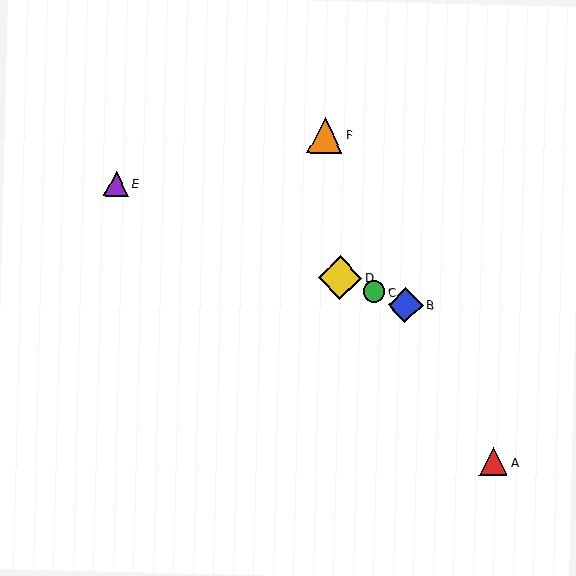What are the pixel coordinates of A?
Object A is at (493, 462).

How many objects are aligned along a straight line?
4 objects (B, C, D, E) are aligned along a straight line.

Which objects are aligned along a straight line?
Objects B, C, D, E are aligned along a straight line.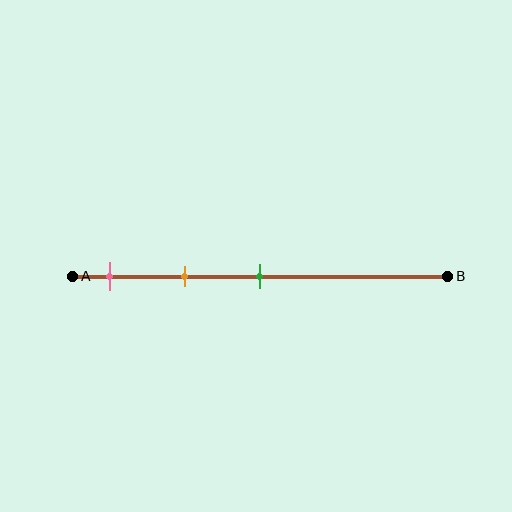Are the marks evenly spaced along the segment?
Yes, the marks are approximately evenly spaced.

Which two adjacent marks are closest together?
The pink and orange marks are the closest adjacent pair.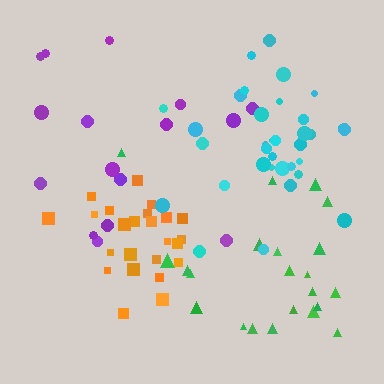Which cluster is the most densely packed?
Orange.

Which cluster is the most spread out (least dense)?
Purple.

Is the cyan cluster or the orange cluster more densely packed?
Orange.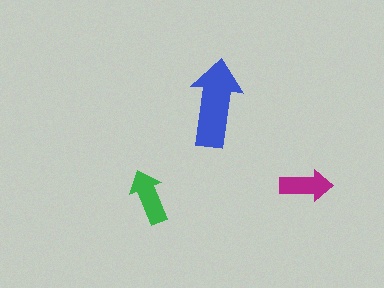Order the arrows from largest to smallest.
the blue one, the green one, the magenta one.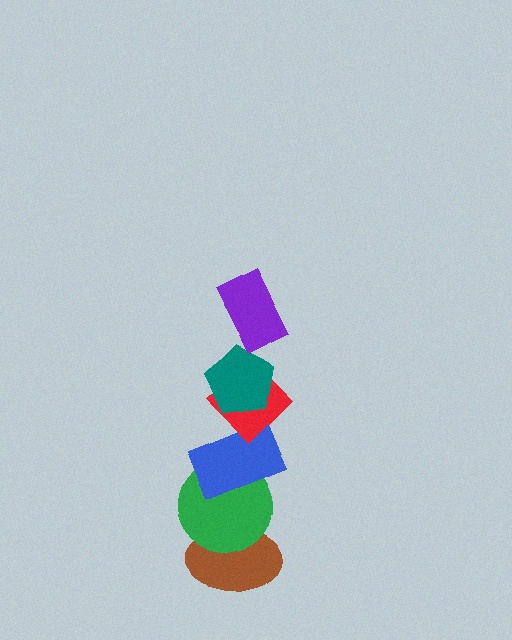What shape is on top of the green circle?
The blue rectangle is on top of the green circle.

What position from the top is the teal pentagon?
The teal pentagon is 2nd from the top.